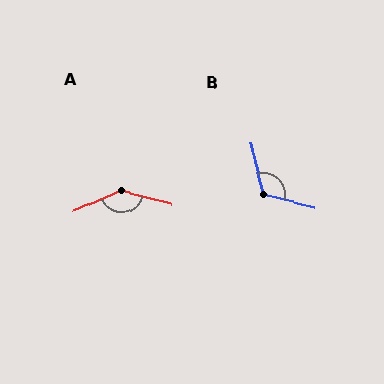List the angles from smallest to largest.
B (119°), A (142°).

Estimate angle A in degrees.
Approximately 142 degrees.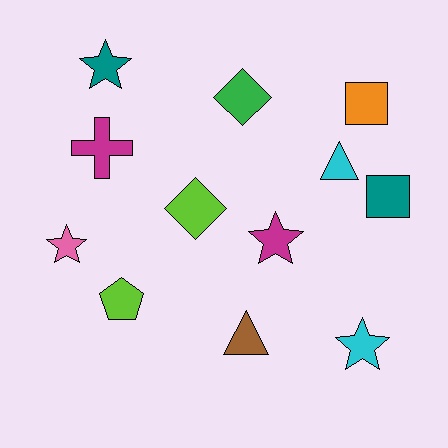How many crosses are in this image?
There is 1 cross.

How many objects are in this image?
There are 12 objects.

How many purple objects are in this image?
There are no purple objects.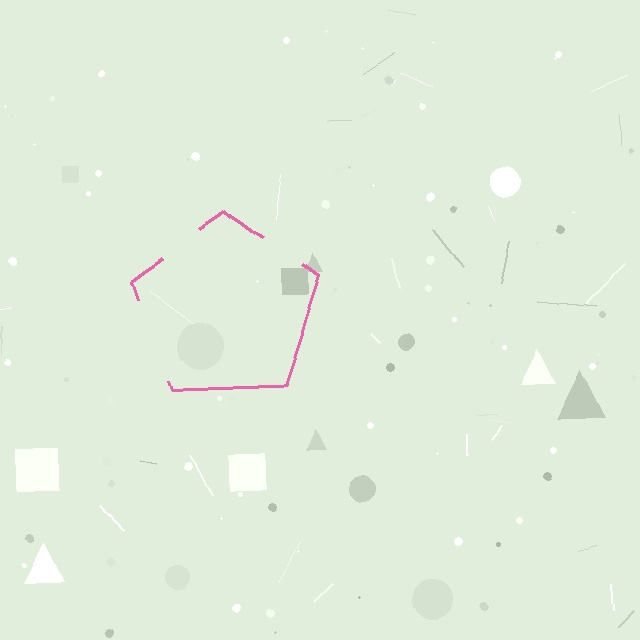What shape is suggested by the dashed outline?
The dashed outline suggests a pentagon.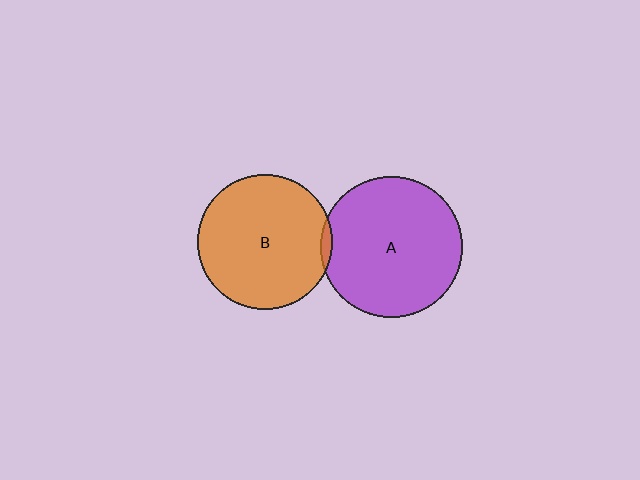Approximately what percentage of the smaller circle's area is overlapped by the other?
Approximately 5%.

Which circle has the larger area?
Circle A (purple).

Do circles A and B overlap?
Yes.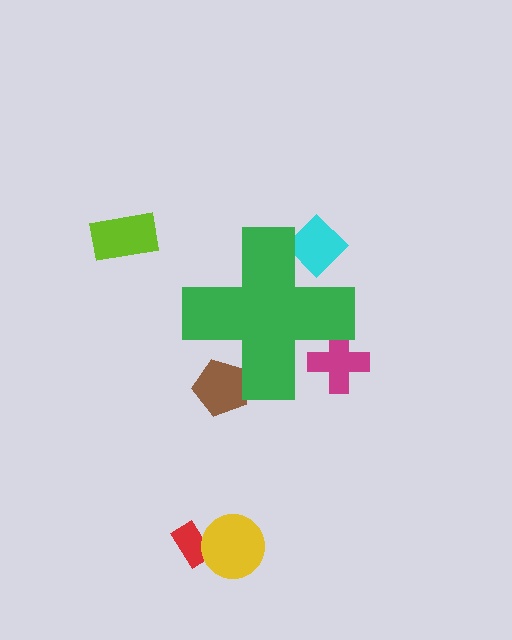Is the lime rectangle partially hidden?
No, the lime rectangle is fully visible.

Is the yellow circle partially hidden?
No, the yellow circle is fully visible.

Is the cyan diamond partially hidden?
Yes, the cyan diamond is partially hidden behind the green cross.